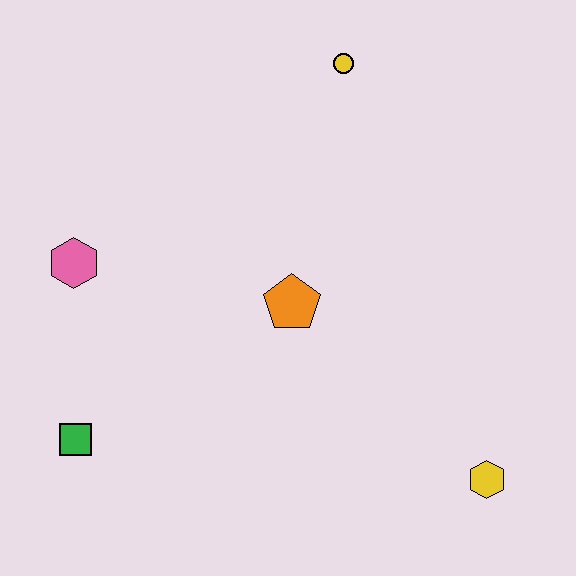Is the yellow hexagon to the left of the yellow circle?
No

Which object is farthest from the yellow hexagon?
The pink hexagon is farthest from the yellow hexagon.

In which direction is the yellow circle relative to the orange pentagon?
The yellow circle is above the orange pentagon.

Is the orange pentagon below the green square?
No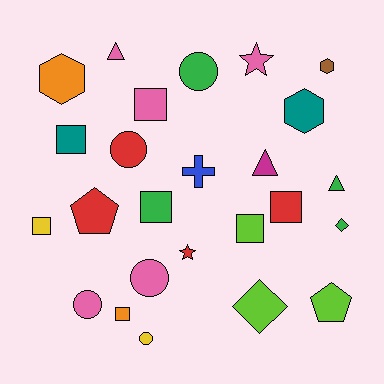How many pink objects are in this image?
There are 5 pink objects.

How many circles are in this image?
There are 5 circles.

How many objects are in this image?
There are 25 objects.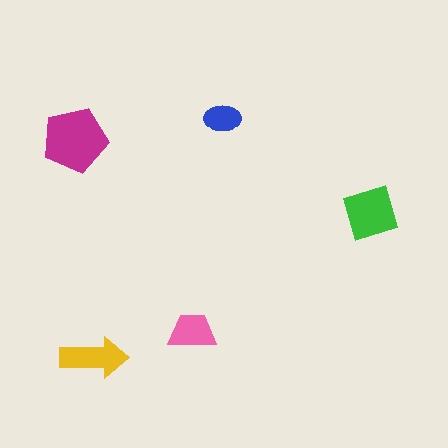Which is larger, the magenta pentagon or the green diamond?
The magenta pentagon.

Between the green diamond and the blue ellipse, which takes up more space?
The green diamond.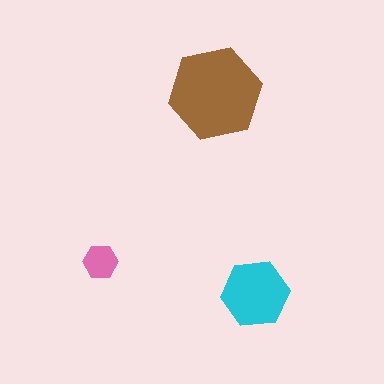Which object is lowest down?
The cyan hexagon is bottommost.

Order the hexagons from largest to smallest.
the brown one, the cyan one, the pink one.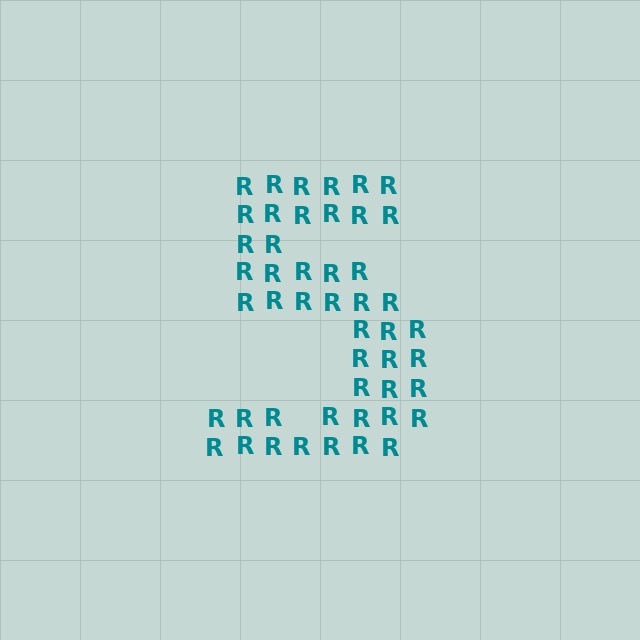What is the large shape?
The large shape is the digit 5.